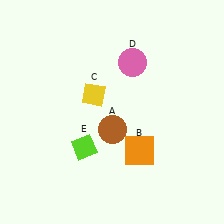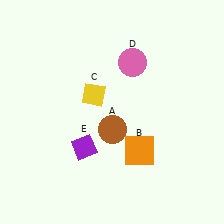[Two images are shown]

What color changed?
The diamond (E) changed from lime in Image 1 to purple in Image 2.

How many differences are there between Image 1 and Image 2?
There is 1 difference between the two images.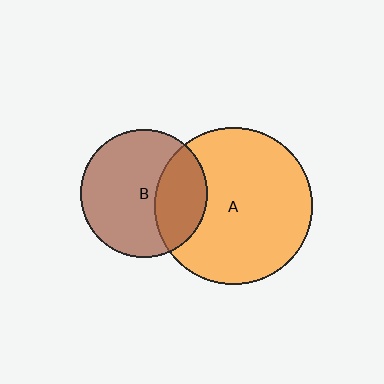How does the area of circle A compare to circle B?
Approximately 1.5 times.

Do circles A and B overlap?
Yes.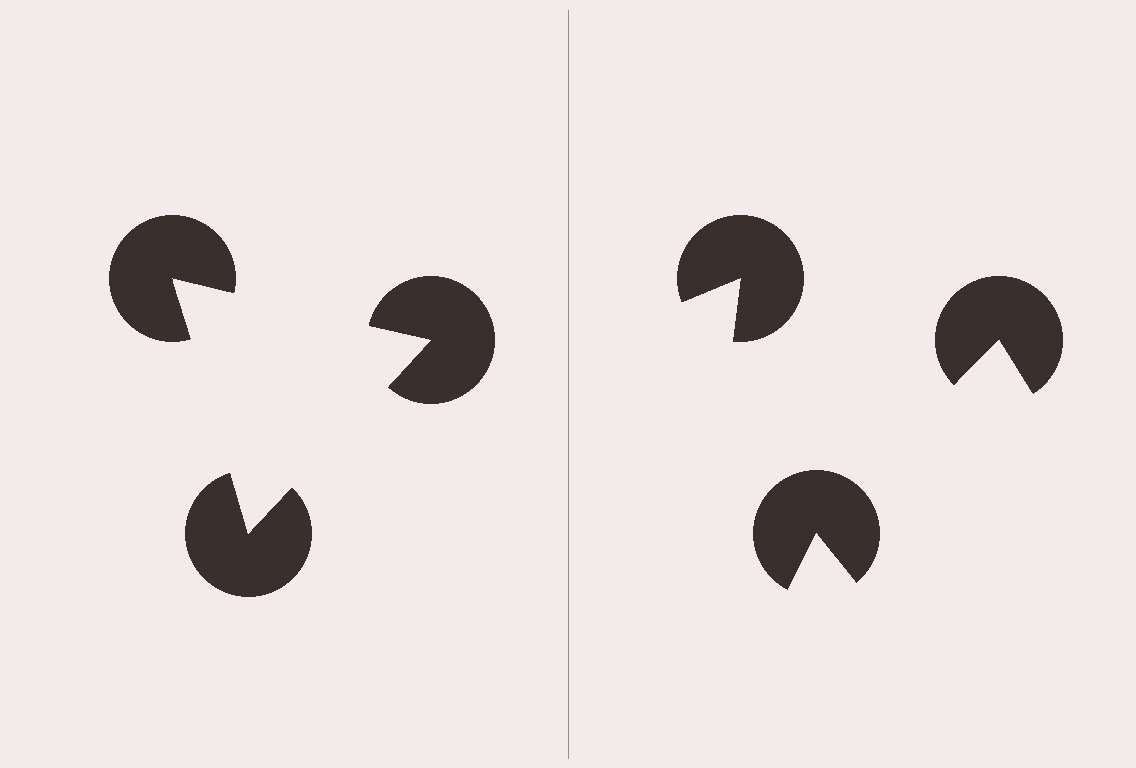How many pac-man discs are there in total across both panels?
6 — 3 on each side.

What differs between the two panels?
The pac-man discs are positioned identically on both sides; only the wedge orientations differ. On the left they align to a triangle; on the right they are misaligned.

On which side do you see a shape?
An illusory triangle appears on the left side. On the right side the wedge cuts are rotated, so no coherent shape forms.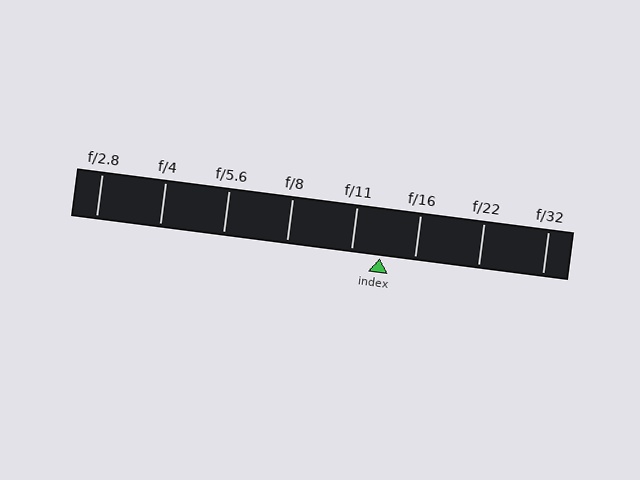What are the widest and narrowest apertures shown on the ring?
The widest aperture shown is f/2.8 and the narrowest is f/32.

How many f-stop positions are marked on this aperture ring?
There are 8 f-stop positions marked.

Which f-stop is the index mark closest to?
The index mark is closest to f/11.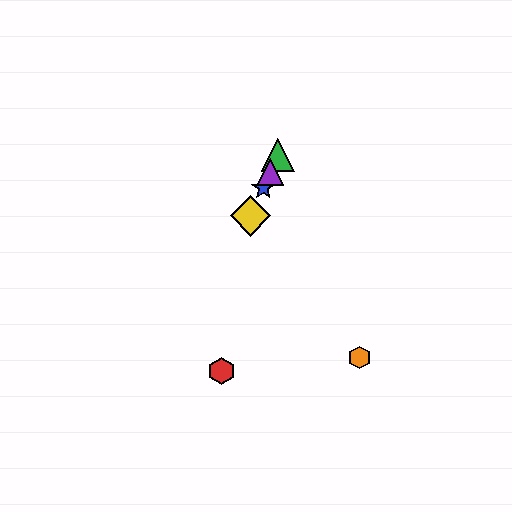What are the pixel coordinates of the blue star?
The blue star is at (263, 188).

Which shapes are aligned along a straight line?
The blue star, the green triangle, the yellow diamond, the purple triangle are aligned along a straight line.